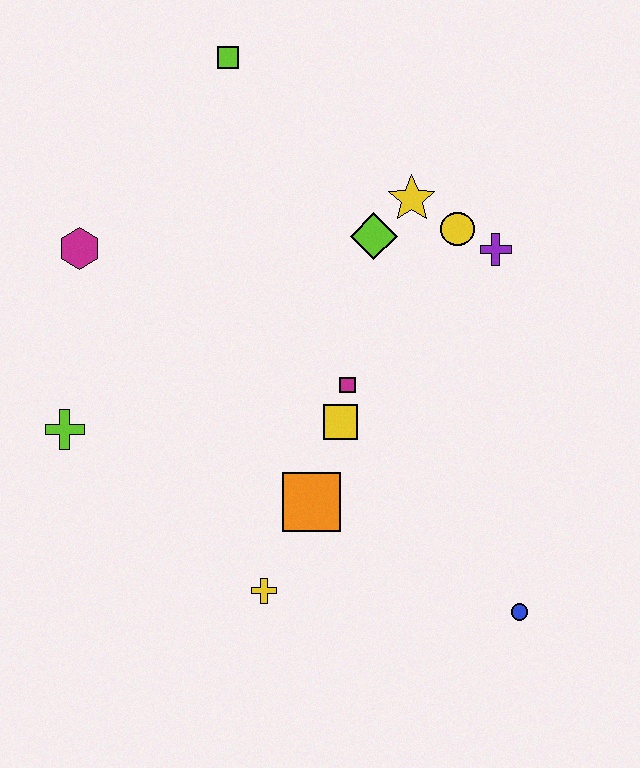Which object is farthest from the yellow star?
The blue circle is farthest from the yellow star.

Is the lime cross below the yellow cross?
No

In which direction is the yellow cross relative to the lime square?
The yellow cross is below the lime square.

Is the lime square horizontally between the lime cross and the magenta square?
Yes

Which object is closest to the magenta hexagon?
The lime cross is closest to the magenta hexagon.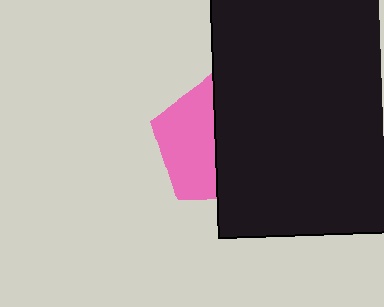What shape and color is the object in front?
The object in front is a black rectangle.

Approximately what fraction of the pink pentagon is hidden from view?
Roughly 52% of the pink pentagon is hidden behind the black rectangle.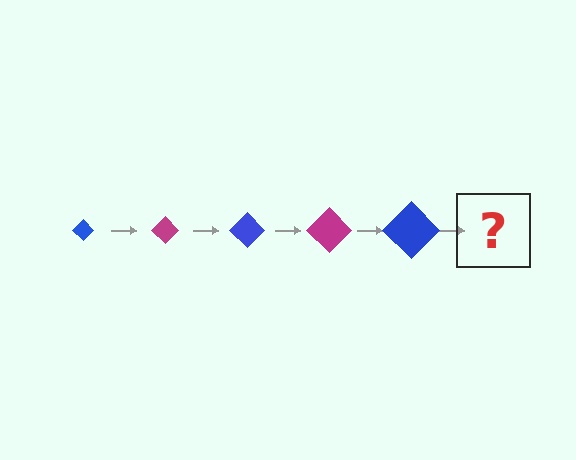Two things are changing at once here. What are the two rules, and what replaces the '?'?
The two rules are that the diamond grows larger each step and the color cycles through blue and magenta. The '?' should be a magenta diamond, larger than the previous one.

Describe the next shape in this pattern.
It should be a magenta diamond, larger than the previous one.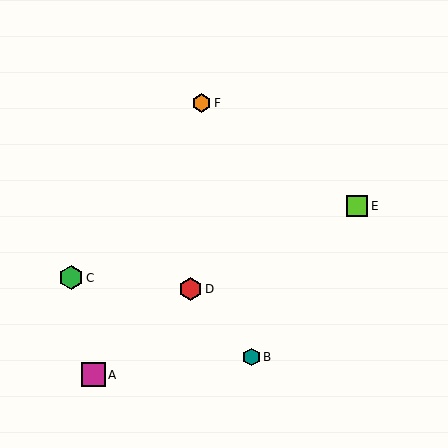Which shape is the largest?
The magenta square (labeled A) is the largest.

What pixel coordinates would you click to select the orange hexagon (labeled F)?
Click at (201, 103) to select the orange hexagon F.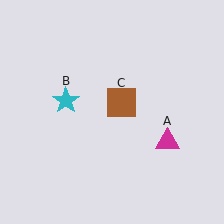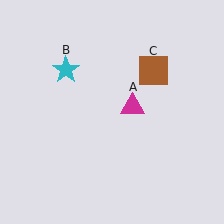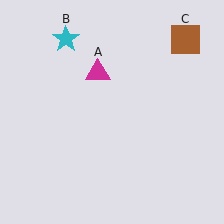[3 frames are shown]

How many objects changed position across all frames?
3 objects changed position: magenta triangle (object A), cyan star (object B), brown square (object C).